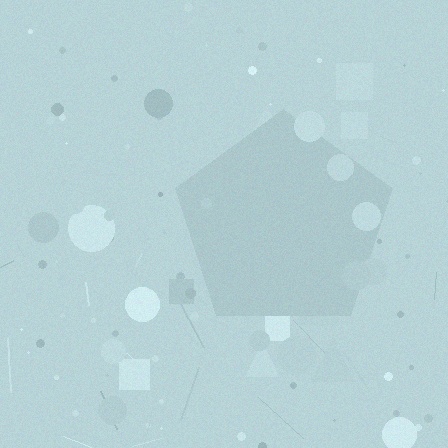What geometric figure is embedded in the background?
A pentagon is embedded in the background.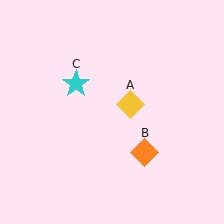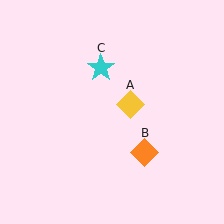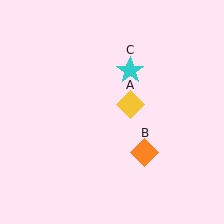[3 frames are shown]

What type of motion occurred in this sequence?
The cyan star (object C) rotated clockwise around the center of the scene.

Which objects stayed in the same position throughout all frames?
Yellow diamond (object A) and orange diamond (object B) remained stationary.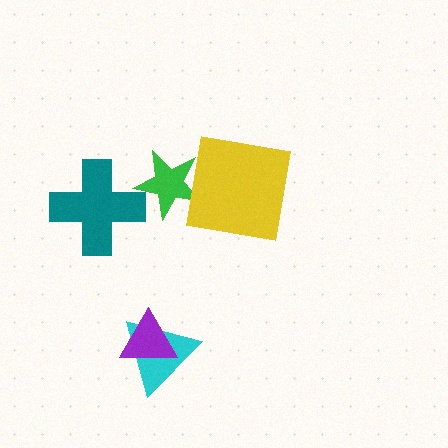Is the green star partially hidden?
Yes, it is partially covered by another shape.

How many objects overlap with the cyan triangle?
1 object overlaps with the cyan triangle.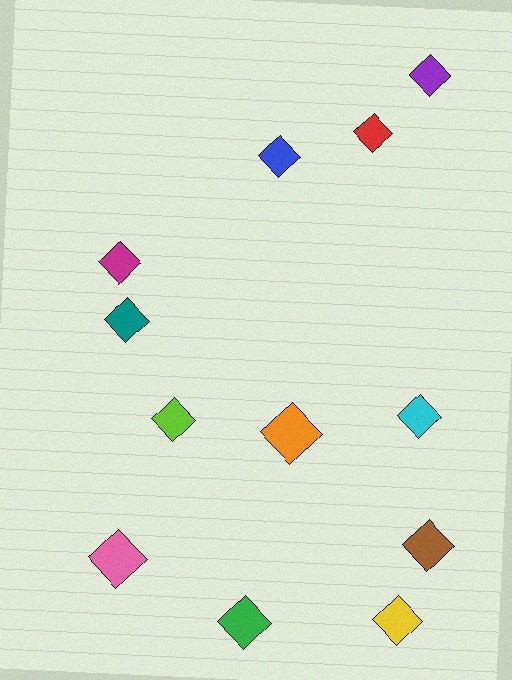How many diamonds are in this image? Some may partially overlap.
There are 12 diamonds.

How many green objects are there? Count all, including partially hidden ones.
There is 1 green object.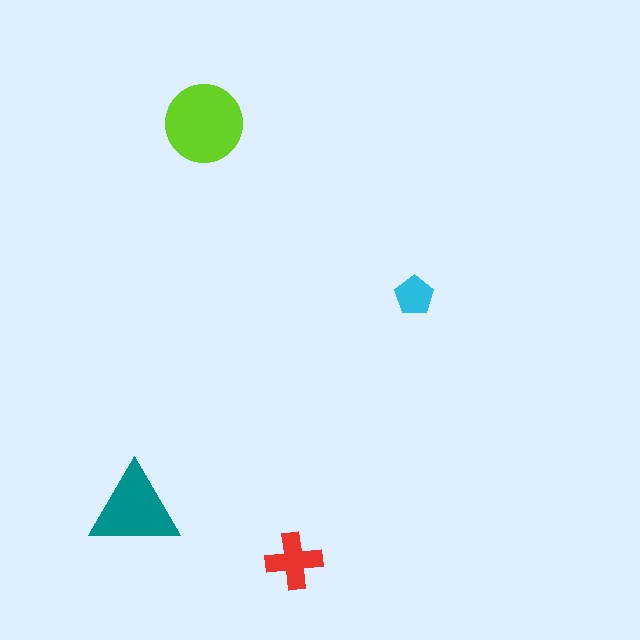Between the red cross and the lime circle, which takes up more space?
The lime circle.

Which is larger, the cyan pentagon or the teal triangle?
The teal triangle.